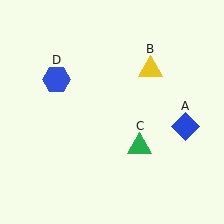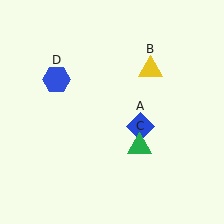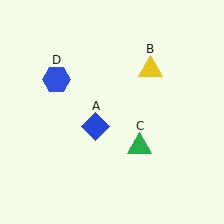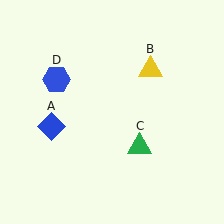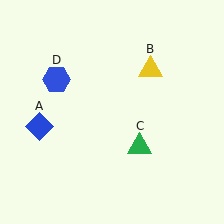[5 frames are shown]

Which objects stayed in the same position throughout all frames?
Yellow triangle (object B) and green triangle (object C) and blue hexagon (object D) remained stationary.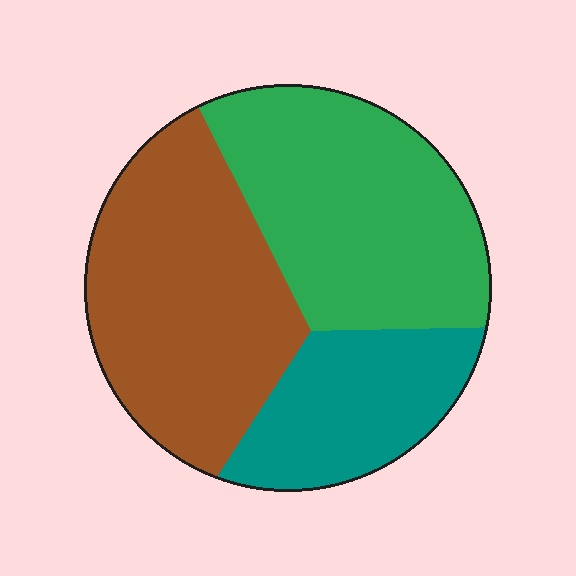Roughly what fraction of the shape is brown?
Brown takes up about two fifths (2/5) of the shape.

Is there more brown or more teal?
Brown.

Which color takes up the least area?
Teal, at roughly 20%.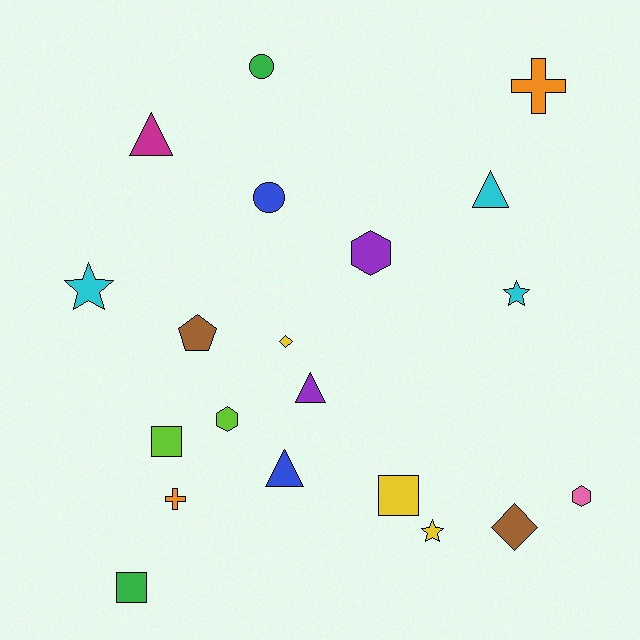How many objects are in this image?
There are 20 objects.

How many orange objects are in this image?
There are 2 orange objects.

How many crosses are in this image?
There are 2 crosses.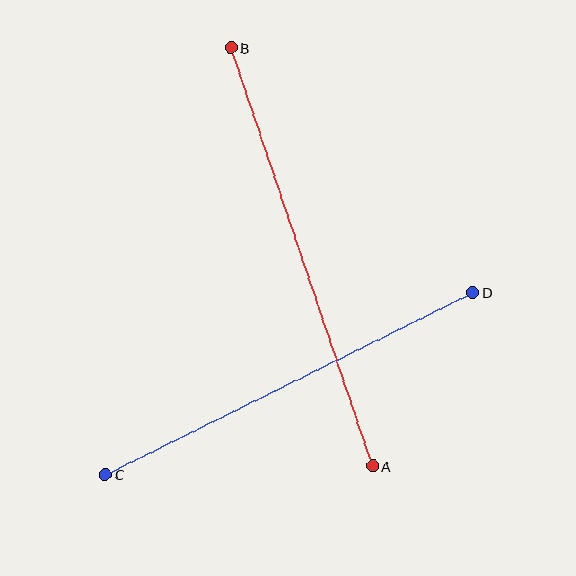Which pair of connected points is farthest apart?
Points A and B are farthest apart.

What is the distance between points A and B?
The distance is approximately 442 pixels.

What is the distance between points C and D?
The distance is approximately 410 pixels.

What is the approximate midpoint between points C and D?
The midpoint is at approximately (289, 383) pixels.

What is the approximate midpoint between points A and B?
The midpoint is at approximately (302, 257) pixels.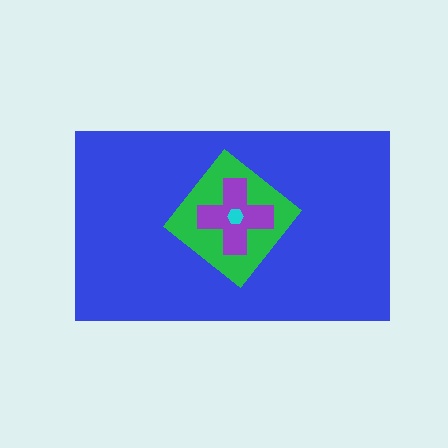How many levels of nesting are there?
4.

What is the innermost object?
The cyan hexagon.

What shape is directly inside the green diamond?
The purple cross.